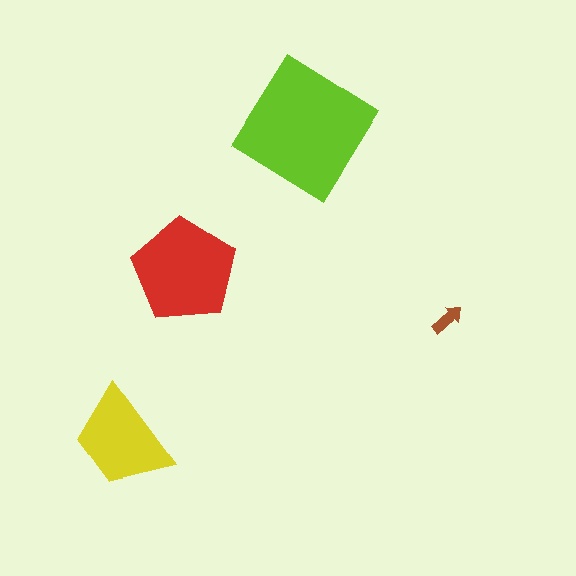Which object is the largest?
The lime diamond.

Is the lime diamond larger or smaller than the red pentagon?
Larger.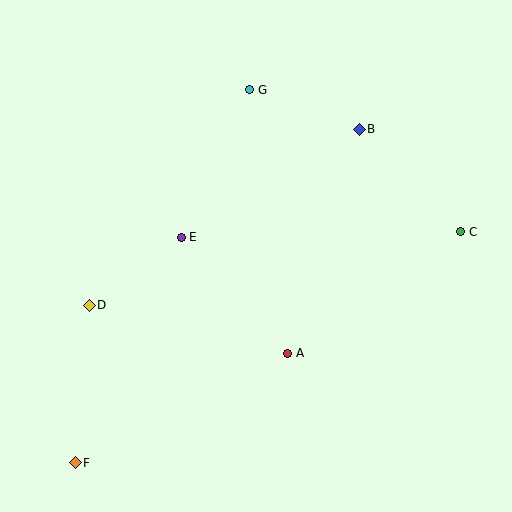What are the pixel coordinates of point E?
Point E is at (181, 237).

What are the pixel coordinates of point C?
Point C is at (461, 232).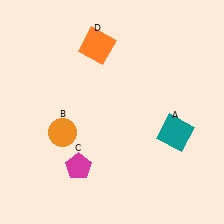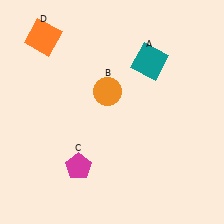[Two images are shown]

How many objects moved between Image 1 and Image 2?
3 objects moved between the two images.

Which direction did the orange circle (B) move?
The orange circle (B) moved right.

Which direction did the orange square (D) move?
The orange square (D) moved left.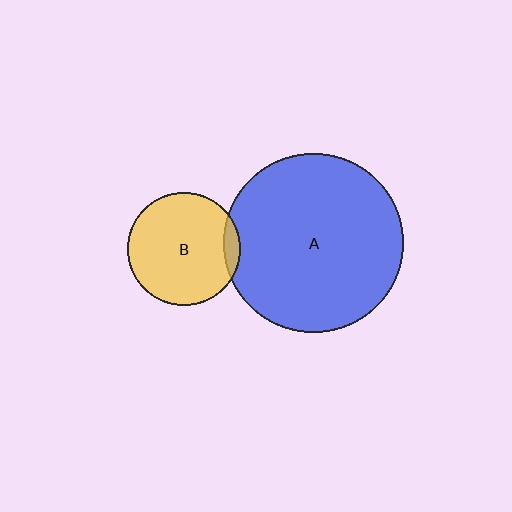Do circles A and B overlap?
Yes.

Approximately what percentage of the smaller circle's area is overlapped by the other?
Approximately 5%.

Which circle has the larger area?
Circle A (blue).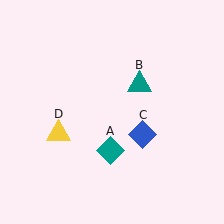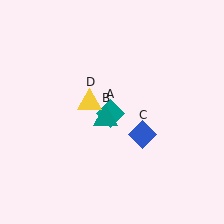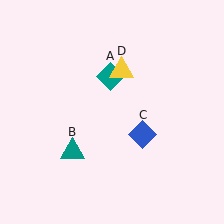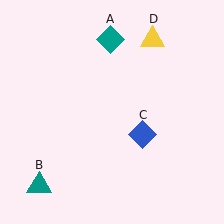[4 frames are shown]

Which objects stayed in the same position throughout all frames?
Blue diamond (object C) remained stationary.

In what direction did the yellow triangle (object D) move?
The yellow triangle (object D) moved up and to the right.